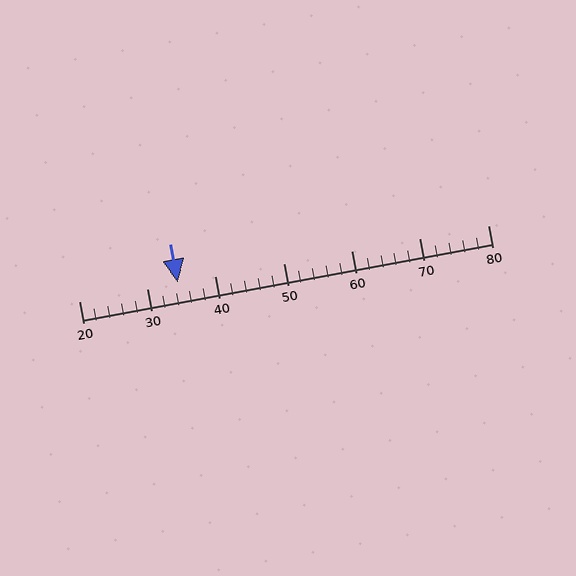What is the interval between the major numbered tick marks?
The major tick marks are spaced 10 units apart.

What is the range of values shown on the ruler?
The ruler shows values from 20 to 80.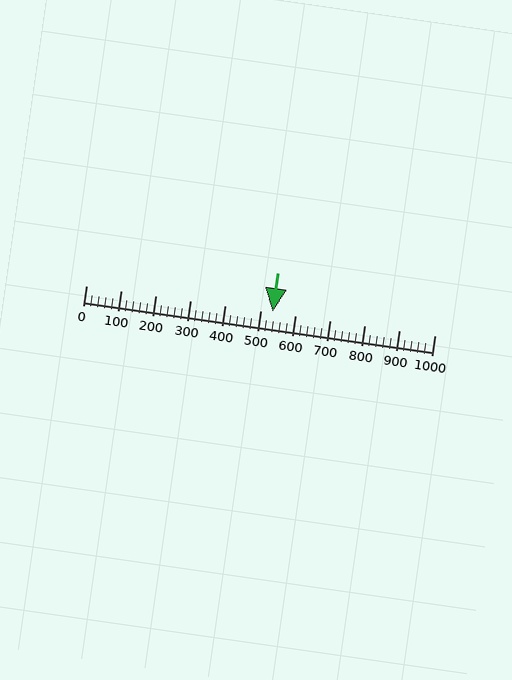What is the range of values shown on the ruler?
The ruler shows values from 0 to 1000.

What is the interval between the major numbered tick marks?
The major tick marks are spaced 100 units apart.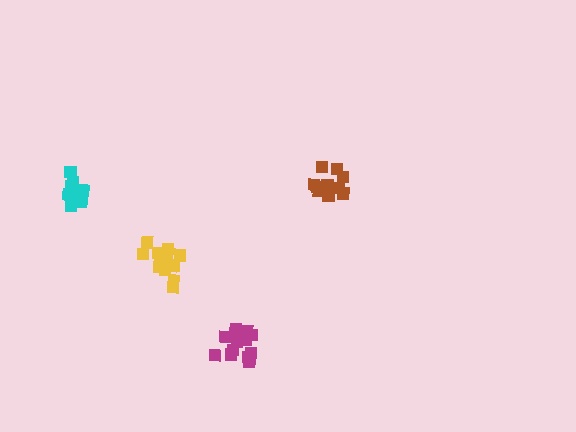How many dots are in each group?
Group 1: 12 dots, Group 2: 14 dots, Group 3: 12 dots, Group 4: 14 dots (52 total).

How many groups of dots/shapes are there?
There are 4 groups.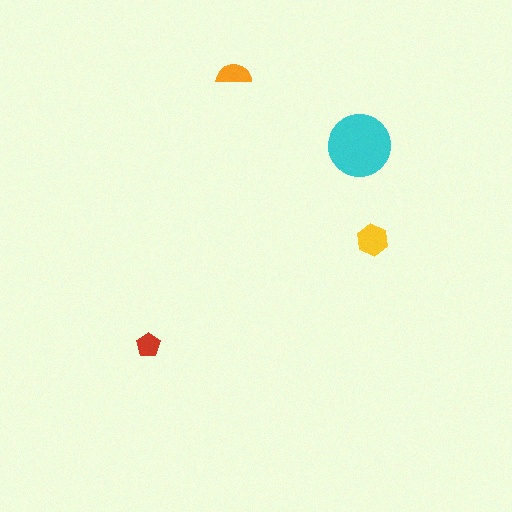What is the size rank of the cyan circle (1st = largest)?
1st.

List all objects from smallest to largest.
The red pentagon, the orange semicircle, the yellow hexagon, the cyan circle.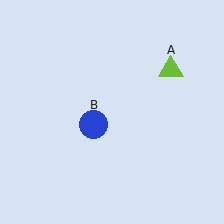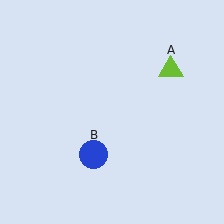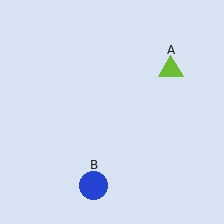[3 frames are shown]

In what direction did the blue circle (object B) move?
The blue circle (object B) moved down.